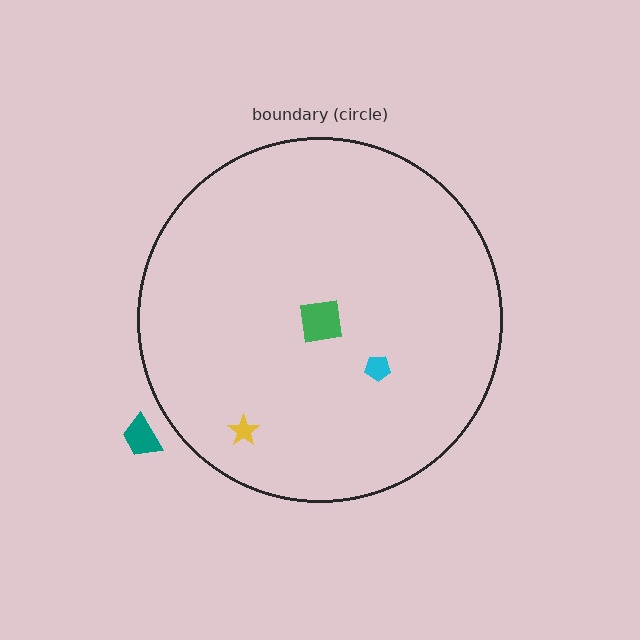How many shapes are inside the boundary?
3 inside, 1 outside.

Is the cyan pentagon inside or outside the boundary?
Inside.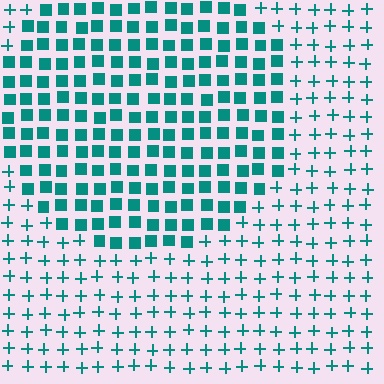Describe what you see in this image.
The image is filled with small teal elements arranged in a uniform grid. A circle-shaped region contains squares, while the surrounding area contains plus signs. The boundary is defined purely by the change in element shape.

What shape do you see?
I see a circle.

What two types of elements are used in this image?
The image uses squares inside the circle region and plus signs outside it.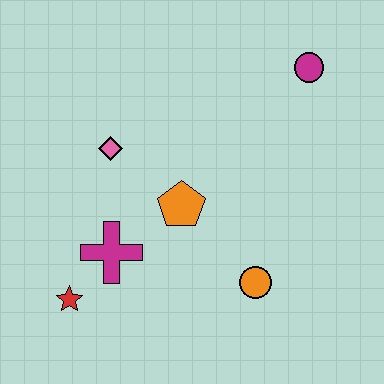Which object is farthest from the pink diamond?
The magenta circle is farthest from the pink diamond.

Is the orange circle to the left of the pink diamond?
No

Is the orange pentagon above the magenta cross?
Yes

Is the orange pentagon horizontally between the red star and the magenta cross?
No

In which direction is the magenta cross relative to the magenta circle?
The magenta cross is to the left of the magenta circle.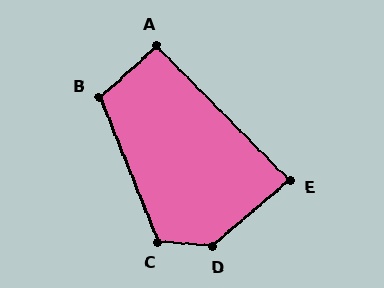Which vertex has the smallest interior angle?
E, at approximately 86 degrees.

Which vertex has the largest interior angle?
D, at approximately 135 degrees.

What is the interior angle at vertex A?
Approximately 93 degrees (approximately right).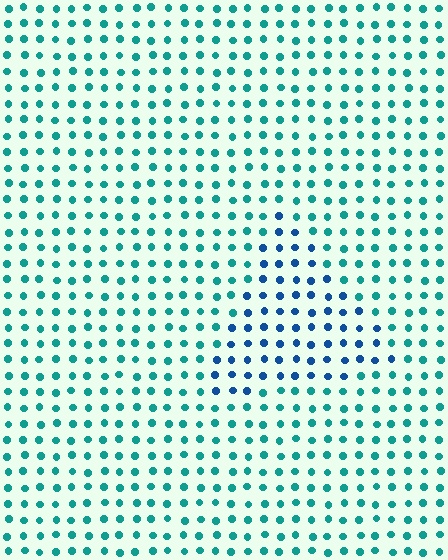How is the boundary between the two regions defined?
The boundary is defined purely by a slight shift in hue (about 40 degrees). Spacing, size, and orientation are identical on both sides.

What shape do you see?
I see a triangle.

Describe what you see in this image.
The image is filled with small teal elements in a uniform arrangement. A triangle-shaped region is visible where the elements are tinted to a slightly different hue, forming a subtle color boundary.